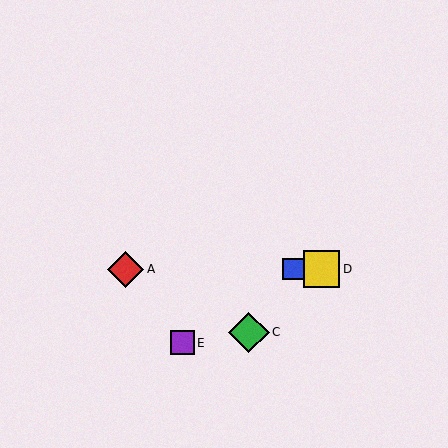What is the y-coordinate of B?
Object B is at y≈269.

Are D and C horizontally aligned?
No, D is at y≈269 and C is at y≈332.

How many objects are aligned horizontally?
3 objects (A, B, D) are aligned horizontally.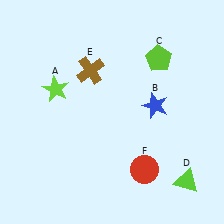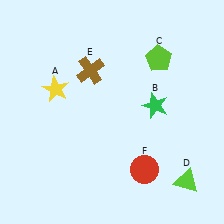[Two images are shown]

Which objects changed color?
A changed from lime to yellow. B changed from blue to green.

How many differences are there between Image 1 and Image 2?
There are 2 differences between the two images.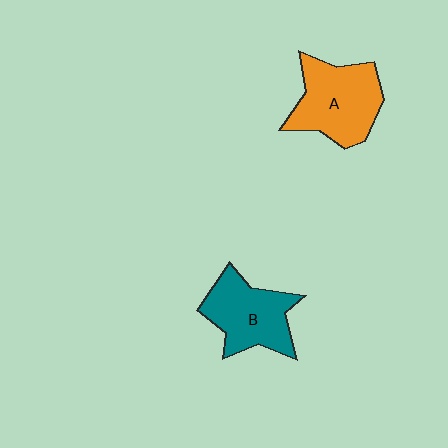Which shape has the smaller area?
Shape B (teal).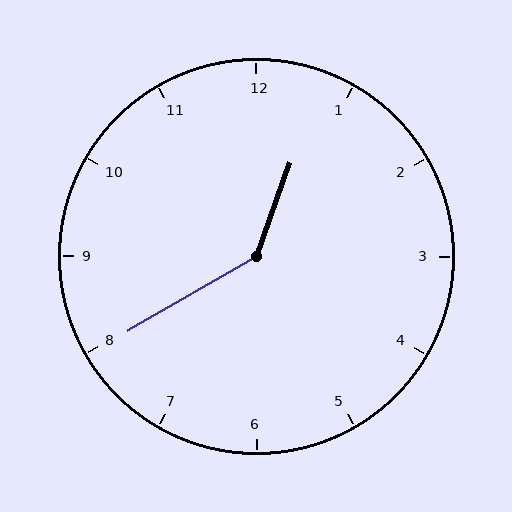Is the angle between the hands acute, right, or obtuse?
It is obtuse.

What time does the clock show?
12:40.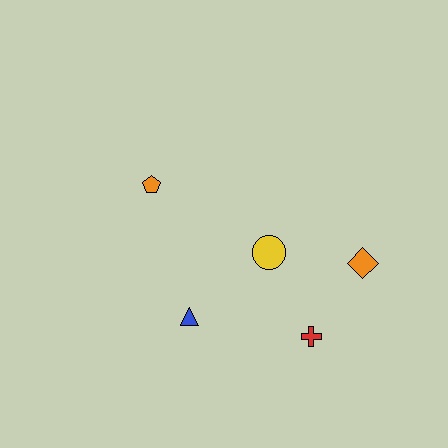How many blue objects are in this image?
There is 1 blue object.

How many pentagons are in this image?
There is 1 pentagon.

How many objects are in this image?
There are 5 objects.